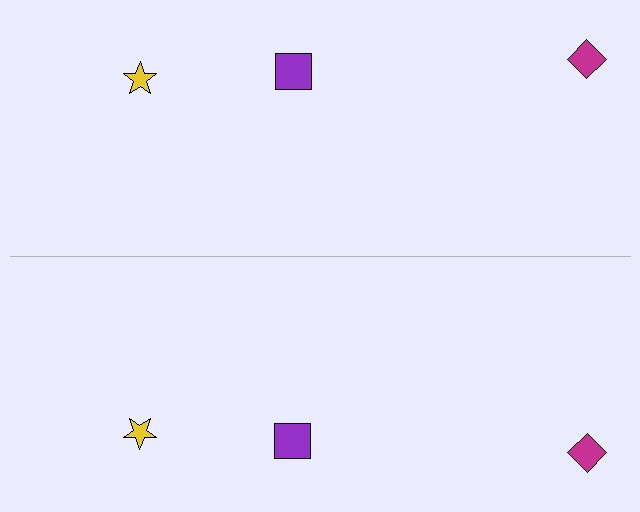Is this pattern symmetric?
Yes, this pattern has bilateral (reflection) symmetry.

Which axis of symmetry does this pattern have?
The pattern has a horizontal axis of symmetry running through the center of the image.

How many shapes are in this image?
There are 6 shapes in this image.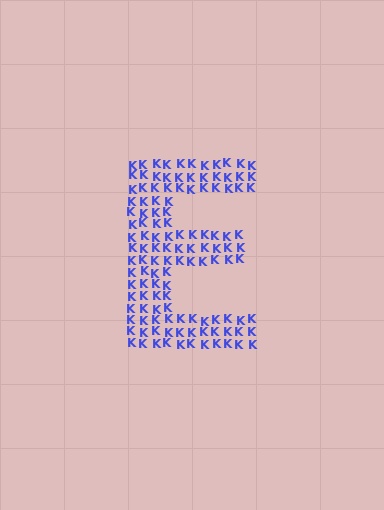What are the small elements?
The small elements are letter K's.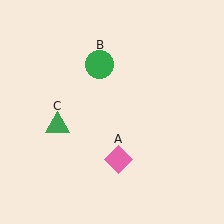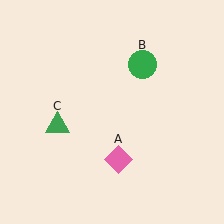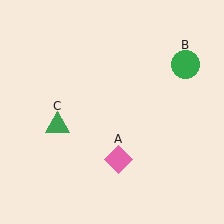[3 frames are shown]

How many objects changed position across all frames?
1 object changed position: green circle (object B).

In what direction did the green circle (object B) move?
The green circle (object B) moved right.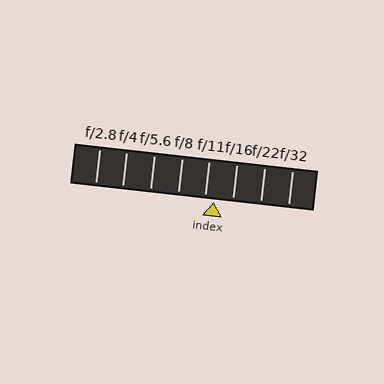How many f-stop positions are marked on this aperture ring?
There are 8 f-stop positions marked.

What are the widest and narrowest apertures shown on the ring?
The widest aperture shown is f/2.8 and the narrowest is f/32.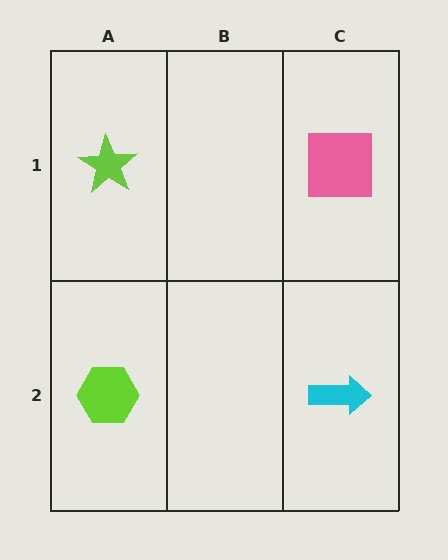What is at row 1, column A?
A lime star.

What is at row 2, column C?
A cyan arrow.